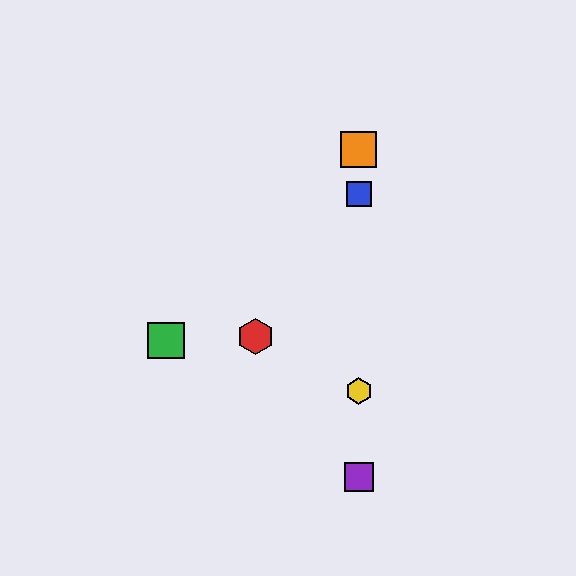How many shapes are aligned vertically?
4 shapes (the blue square, the yellow hexagon, the purple square, the orange square) are aligned vertically.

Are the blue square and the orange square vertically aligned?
Yes, both are at x≈359.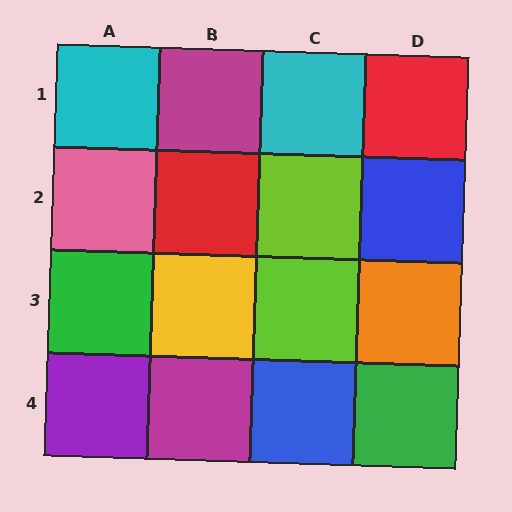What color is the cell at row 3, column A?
Green.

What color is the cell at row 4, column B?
Magenta.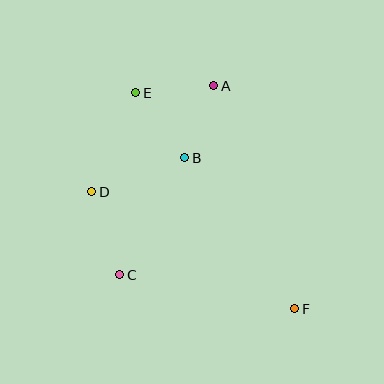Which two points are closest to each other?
Points A and B are closest to each other.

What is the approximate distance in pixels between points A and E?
The distance between A and E is approximately 79 pixels.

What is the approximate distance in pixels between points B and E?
The distance between B and E is approximately 82 pixels.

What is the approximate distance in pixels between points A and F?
The distance between A and F is approximately 237 pixels.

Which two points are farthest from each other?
Points E and F are farthest from each other.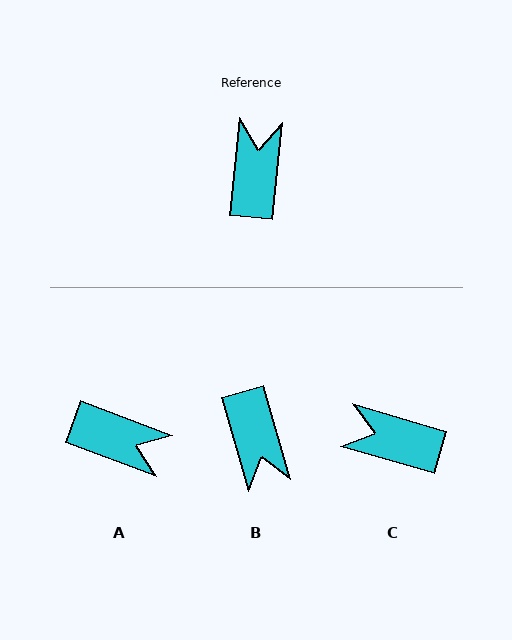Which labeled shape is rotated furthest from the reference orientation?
B, about 158 degrees away.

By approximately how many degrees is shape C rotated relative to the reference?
Approximately 80 degrees counter-clockwise.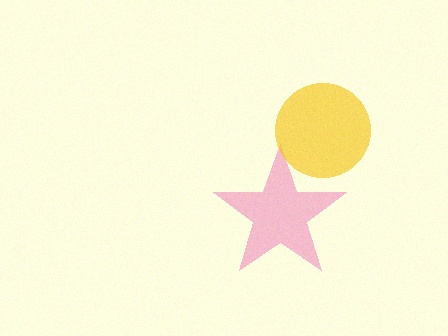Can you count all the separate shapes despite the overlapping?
Yes, there are 2 separate shapes.